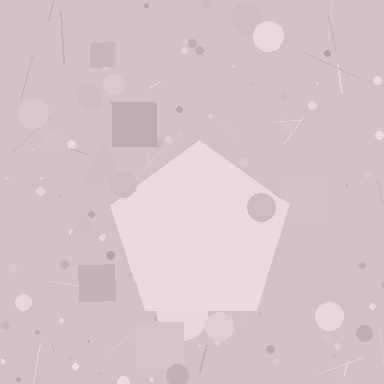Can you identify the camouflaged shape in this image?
The camouflaged shape is a pentagon.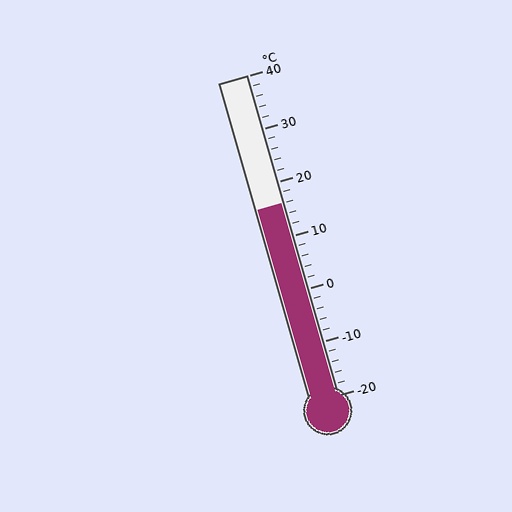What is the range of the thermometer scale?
The thermometer scale ranges from -20°C to 40°C.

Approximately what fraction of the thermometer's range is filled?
The thermometer is filled to approximately 60% of its range.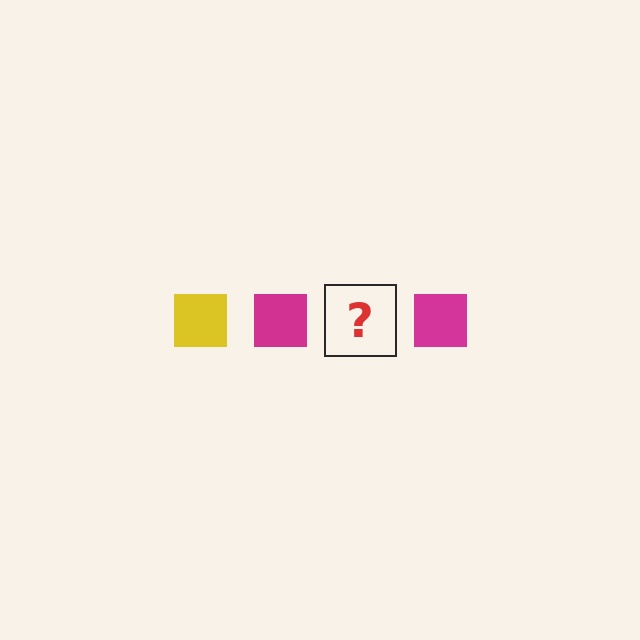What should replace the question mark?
The question mark should be replaced with a yellow square.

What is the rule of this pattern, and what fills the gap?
The rule is that the pattern cycles through yellow, magenta squares. The gap should be filled with a yellow square.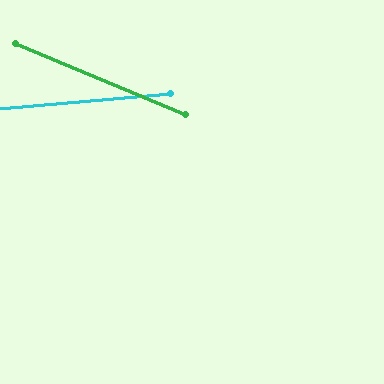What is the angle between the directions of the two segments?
Approximately 28 degrees.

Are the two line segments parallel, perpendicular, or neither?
Neither parallel nor perpendicular — they differ by about 28°.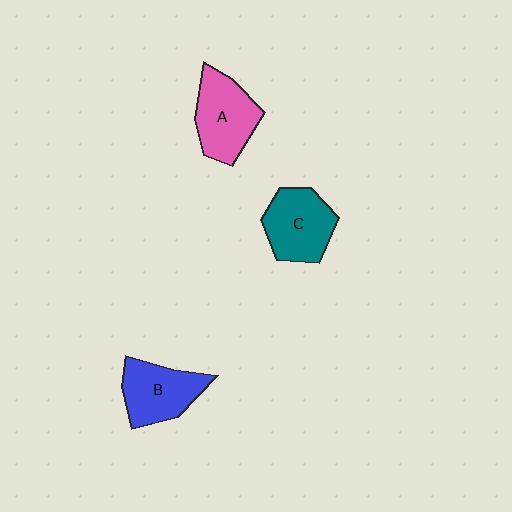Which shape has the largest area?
Shape A (pink).